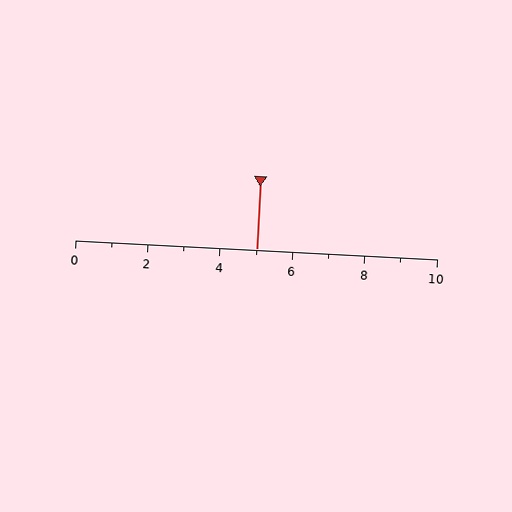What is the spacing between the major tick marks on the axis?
The major ticks are spaced 2 apart.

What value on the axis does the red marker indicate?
The marker indicates approximately 5.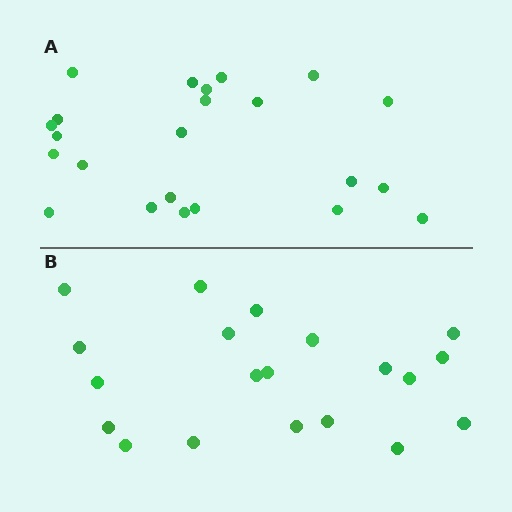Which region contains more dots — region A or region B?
Region A (the top region) has more dots.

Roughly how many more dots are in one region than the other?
Region A has just a few more — roughly 2 or 3 more dots than region B.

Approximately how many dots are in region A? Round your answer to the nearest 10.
About 20 dots. (The exact count is 23, which rounds to 20.)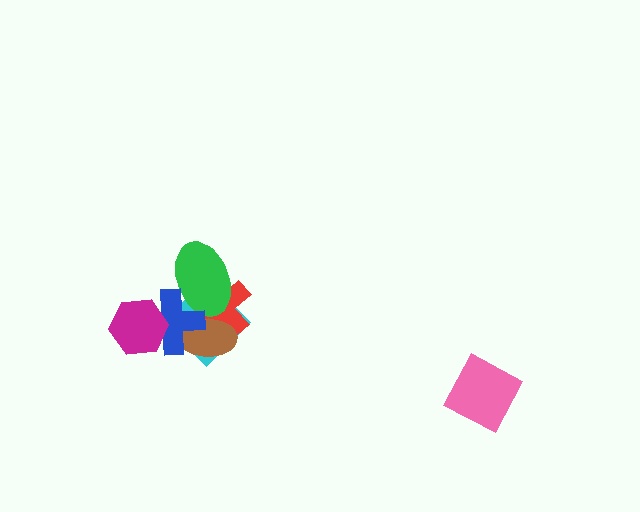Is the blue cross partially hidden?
Yes, it is partially covered by another shape.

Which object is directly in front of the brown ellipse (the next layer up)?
The green ellipse is directly in front of the brown ellipse.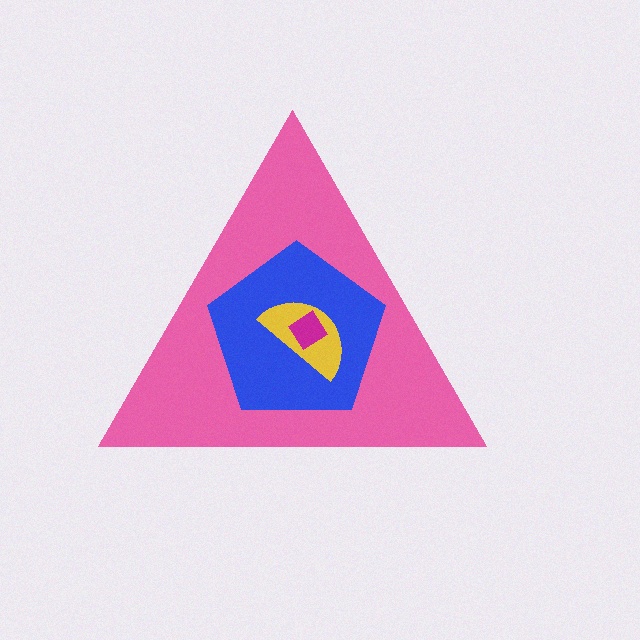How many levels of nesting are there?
4.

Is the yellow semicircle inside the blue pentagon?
Yes.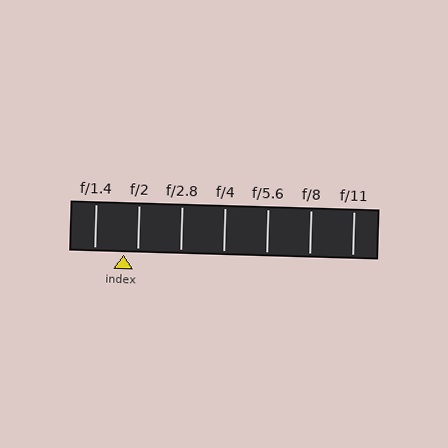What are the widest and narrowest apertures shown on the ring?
The widest aperture shown is f/1.4 and the narrowest is f/11.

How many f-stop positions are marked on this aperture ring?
There are 7 f-stop positions marked.